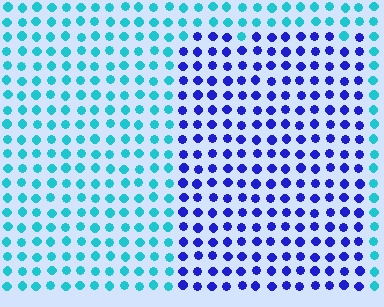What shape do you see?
I see a rectangle.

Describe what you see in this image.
The image is filled with small cyan elements in a uniform arrangement. A rectangle-shaped region is visible where the elements are tinted to a slightly different hue, forming a subtle color boundary.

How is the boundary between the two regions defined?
The boundary is defined purely by a slight shift in hue (about 57 degrees). Spacing, size, and orientation are identical on both sides.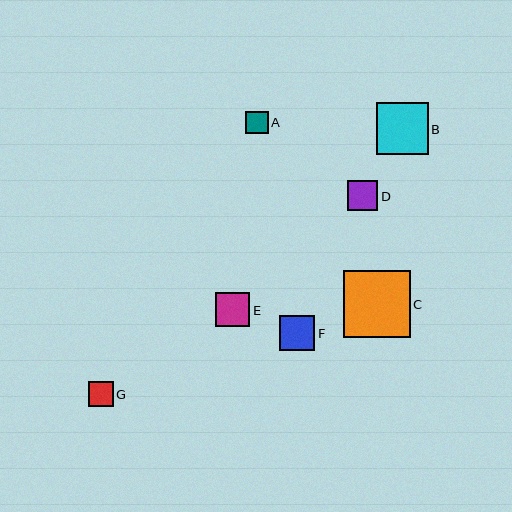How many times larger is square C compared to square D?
Square C is approximately 2.2 times the size of square D.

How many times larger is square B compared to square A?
Square B is approximately 2.3 times the size of square A.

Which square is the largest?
Square C is the largest with a size of approximately 67 pixels.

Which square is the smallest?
Square A is the smallest with a size of approximately 23 pixels.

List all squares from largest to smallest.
From largest to smallest: C, B, F, E, D, G, A.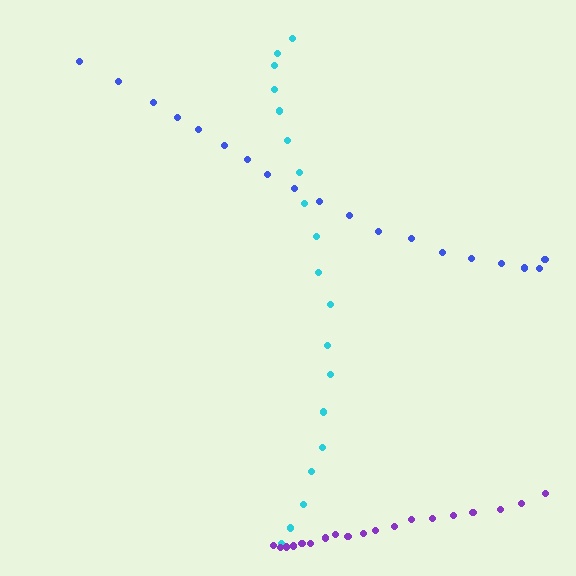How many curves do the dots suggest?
There are 3 distinct paths.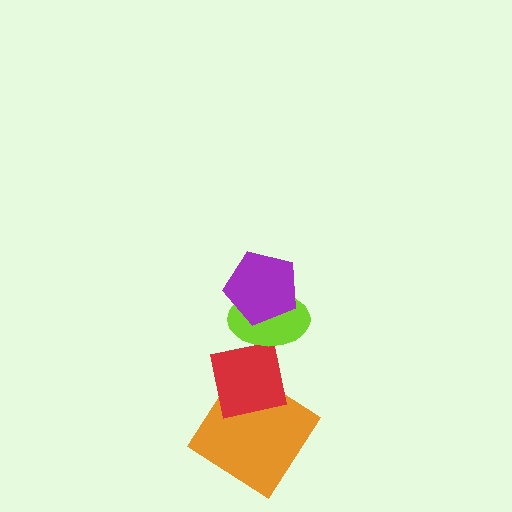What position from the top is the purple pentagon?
The purple pentagon is 1st from the top.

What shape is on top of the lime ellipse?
The purple pentagon is on top of the lime ellipse.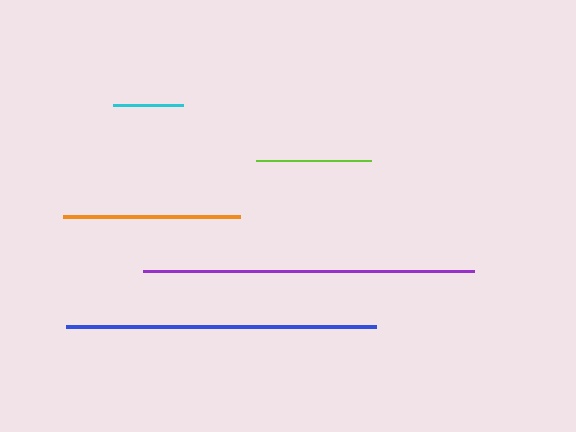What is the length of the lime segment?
The lime segment is approximately 115 pixels long.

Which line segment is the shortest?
The cyan line is the shortest at approximately 70 pixels.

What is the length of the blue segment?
The blue segment is approximately 310 pixels long.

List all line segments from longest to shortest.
From longest to shortest: purple, blue, orange, lime, cyan.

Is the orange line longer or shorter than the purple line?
The purple line is longer than the orange line.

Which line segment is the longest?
The purple line is the longest at approximately 331 pixels.